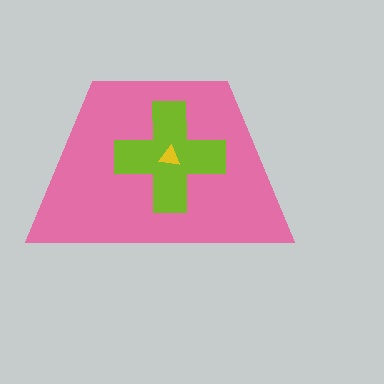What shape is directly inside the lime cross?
The yellow triangle.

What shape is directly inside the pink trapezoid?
The lime cross.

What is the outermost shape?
The pink trapezoid.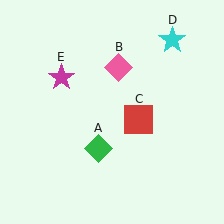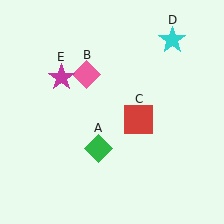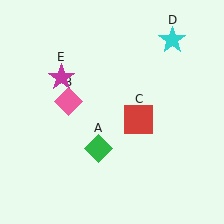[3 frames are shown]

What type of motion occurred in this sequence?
The pink diamond (object B) rotated counterclockwise around the center of the scene.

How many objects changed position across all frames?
1 object changed position: pink diamond (object B).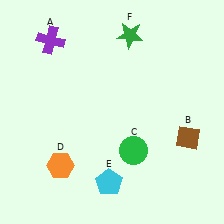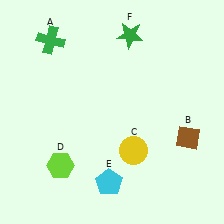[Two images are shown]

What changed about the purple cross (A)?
In Image 1, A is purple. In Image 2, it changed to green.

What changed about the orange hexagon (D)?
In Image 1, D is orange. In Image 2, it changed to lime.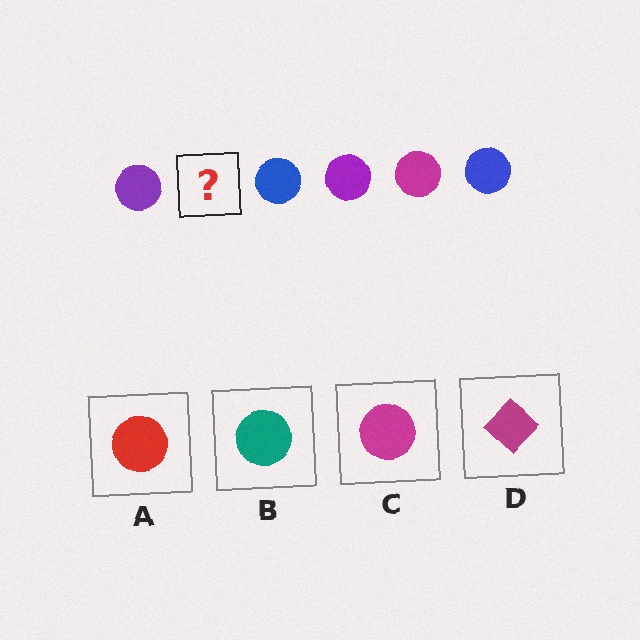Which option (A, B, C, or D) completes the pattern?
C.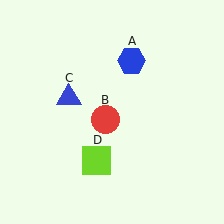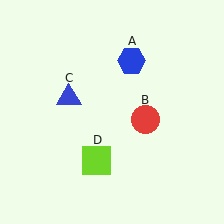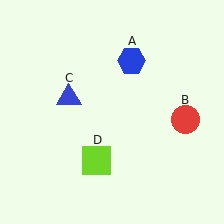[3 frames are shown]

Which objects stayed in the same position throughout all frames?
Blue hexagon (object A) and blue triangle (object C) and lime square (object D) remained stationary.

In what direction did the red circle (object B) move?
The red circle (object B) moved right.